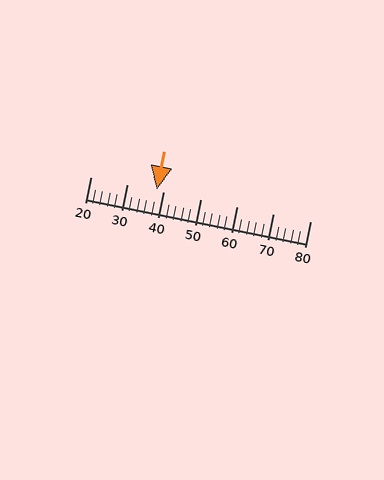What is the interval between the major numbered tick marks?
The major tick marks are spaced 10 units apart.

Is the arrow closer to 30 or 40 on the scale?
The arrow is closer to 40.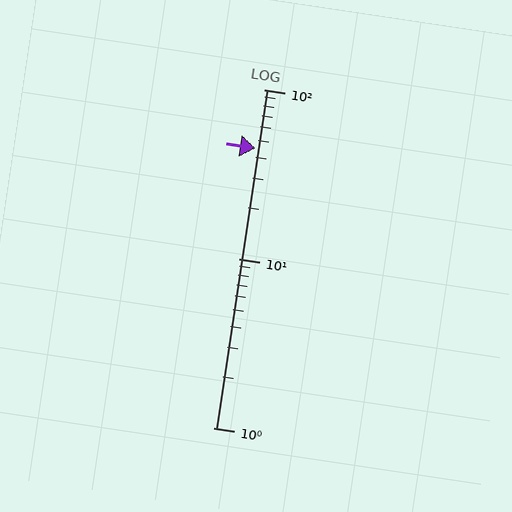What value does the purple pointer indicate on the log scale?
The pointer indicates approximately 45.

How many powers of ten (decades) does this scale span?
The scale spans 2 decades, from 1 to 100.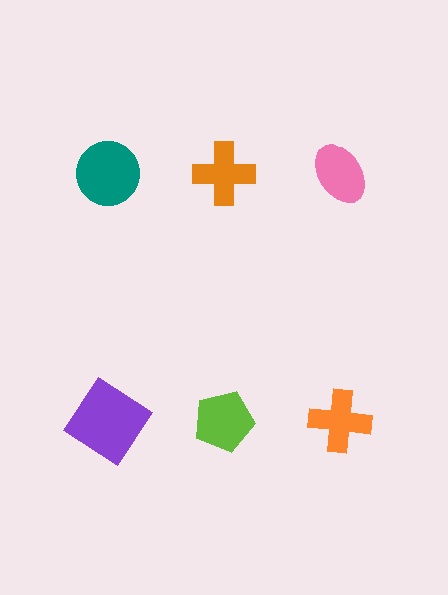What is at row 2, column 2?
A lime pentagon.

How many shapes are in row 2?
3 shapes.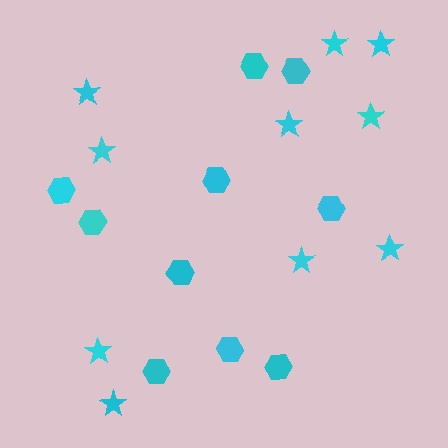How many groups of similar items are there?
There are 2 groups: one group of hexagons (10) and one group of stars (10).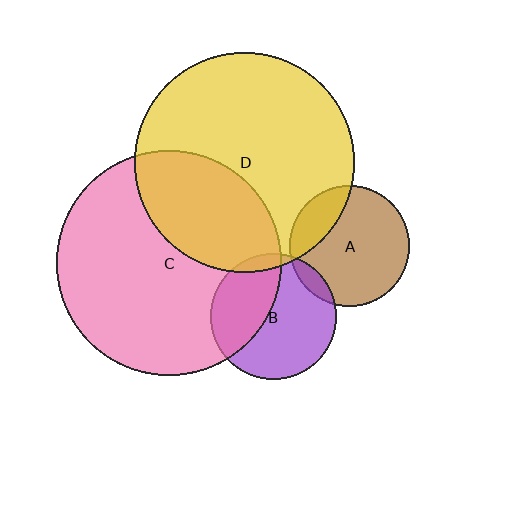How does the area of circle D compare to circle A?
Approximately 3.3 times.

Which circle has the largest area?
Circle C (pink).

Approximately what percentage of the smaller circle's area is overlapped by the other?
Approximately 40%.